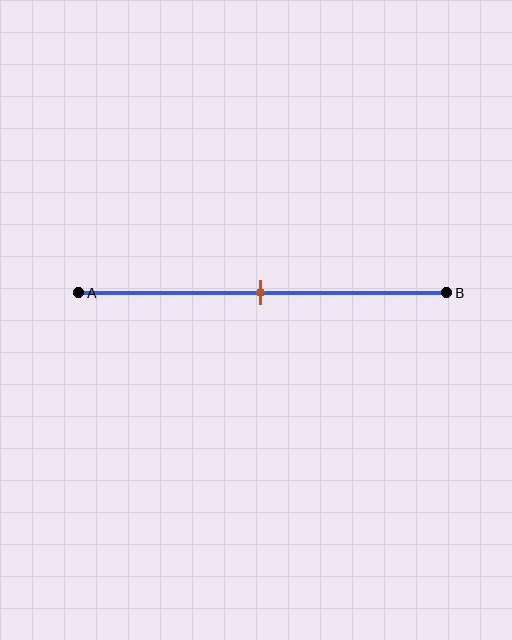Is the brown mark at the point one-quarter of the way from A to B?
No, the mark is at about 50% from A, not at the 25% one-quarter point.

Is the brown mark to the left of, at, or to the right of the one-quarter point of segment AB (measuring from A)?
The brown mark is to the right of the one-quarter point of segment AB.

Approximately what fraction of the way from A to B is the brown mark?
The brown mark is approximately 50% of the way from A to B.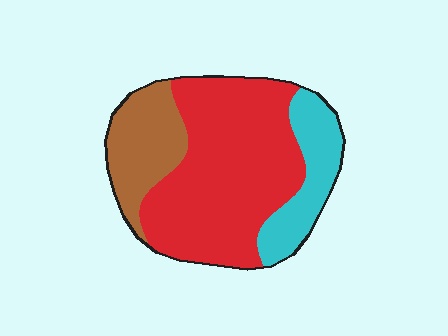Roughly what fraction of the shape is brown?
Brown takes up between a sixth and a third of the shape.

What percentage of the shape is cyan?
Cyan covers about 20% of the shape.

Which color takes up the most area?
Red, at roughly 60%.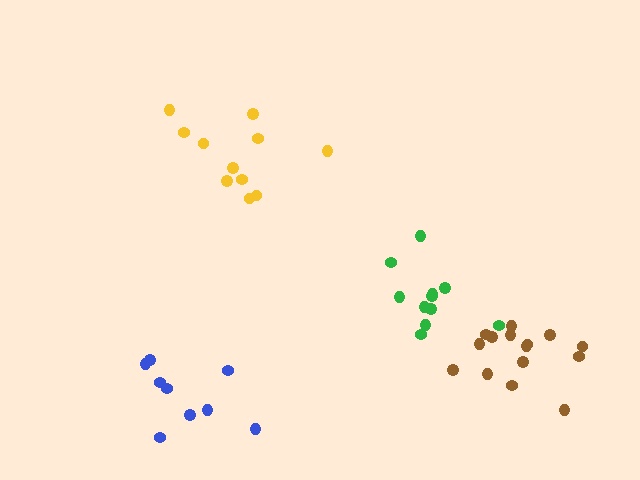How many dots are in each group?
Group 1: 9 dots, Group 2: 11 dots, Group 3: 11 dots, Group 4: 15 dots (46 total).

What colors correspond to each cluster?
The clusters are colored: blue, green, yellow, brown.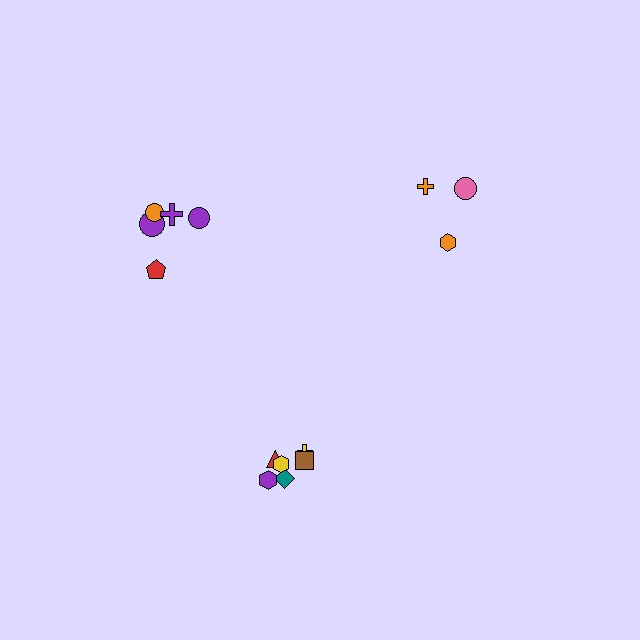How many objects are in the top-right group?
There are 3 objects.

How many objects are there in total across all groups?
There are 14 objects.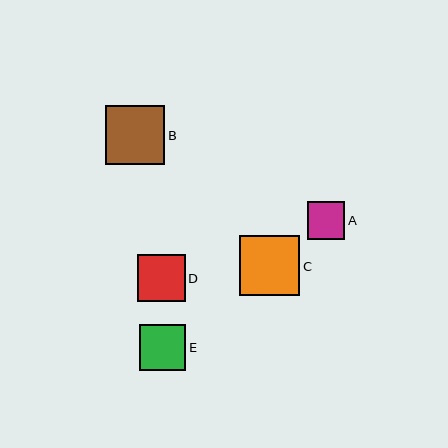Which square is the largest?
Square C is the largest with a size of approximately 60 pixels.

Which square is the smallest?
Square A is the smallest with a size of approximately 37 pixels.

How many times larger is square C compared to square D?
Square C is approximately 1.3 times the size of square D.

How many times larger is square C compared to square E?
Square C is approximately 1.3 times the size of square E.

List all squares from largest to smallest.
From largest to smallest: C, B, D, E, A.